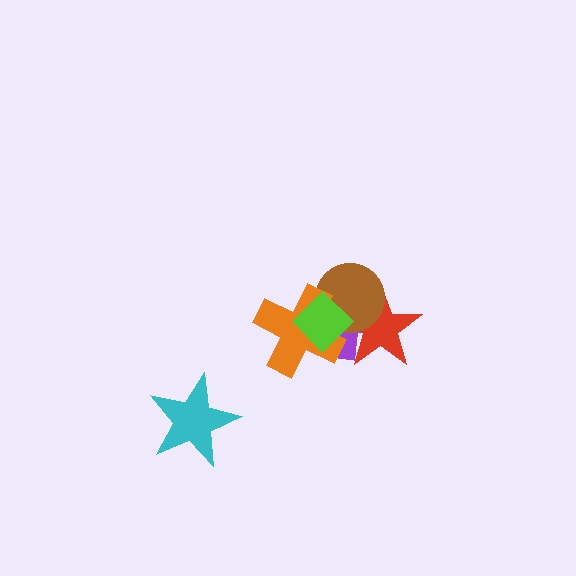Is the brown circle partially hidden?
Yes, it is partially covered by another shape.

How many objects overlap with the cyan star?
0 objects overlap with the cyan star.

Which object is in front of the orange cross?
The lime diamond is in front of the orange cross.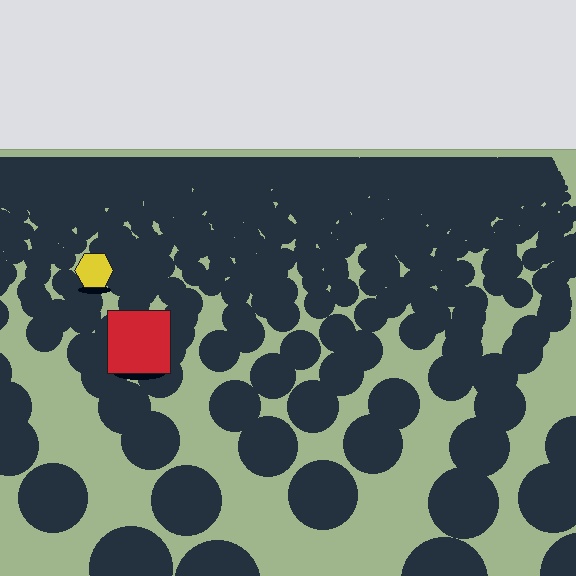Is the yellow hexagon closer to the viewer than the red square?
No. The red square is closer — you can tell from the texture gradient: the ground texture is coarser near it.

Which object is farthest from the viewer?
The yellow hexagon is farthest from the viewer. It appears smaller and the ground texture around it is denser.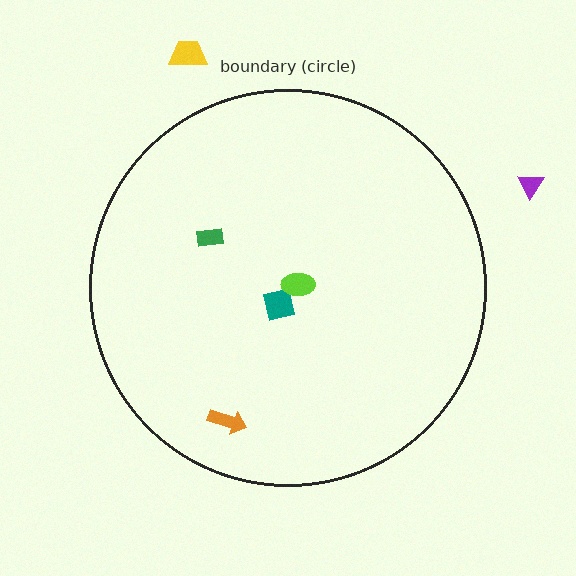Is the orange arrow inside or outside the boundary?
Inside.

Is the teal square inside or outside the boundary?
Inside.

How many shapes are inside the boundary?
4 inside, 2 outside.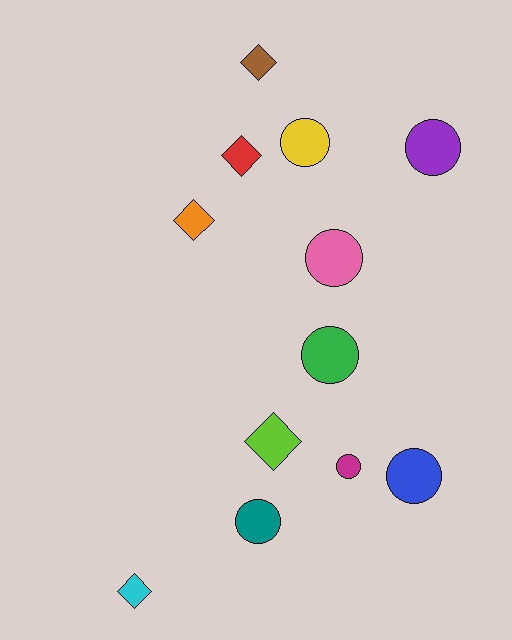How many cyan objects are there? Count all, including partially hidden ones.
There is 1 cyan object.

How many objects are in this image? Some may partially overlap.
There are 12 objects.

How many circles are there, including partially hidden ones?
There are 7 circles.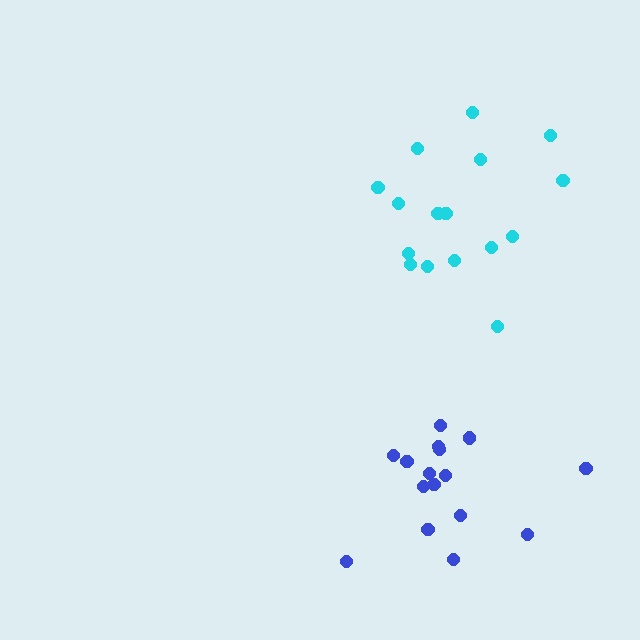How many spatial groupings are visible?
There are 2 spatial groupings.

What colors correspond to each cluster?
The clusters are colored: blue, cyan.